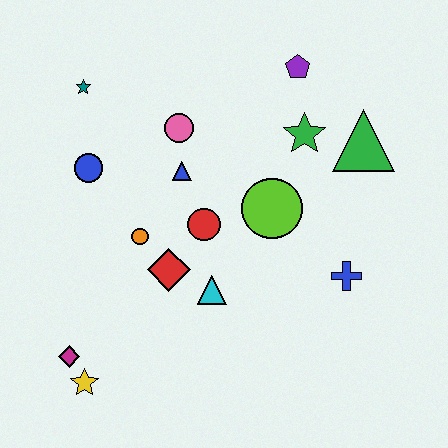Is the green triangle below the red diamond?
No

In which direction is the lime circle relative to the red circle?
The lime circle is to the right of the red circle.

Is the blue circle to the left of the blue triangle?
Yes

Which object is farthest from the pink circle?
The yellow star is farthest from the pink circle.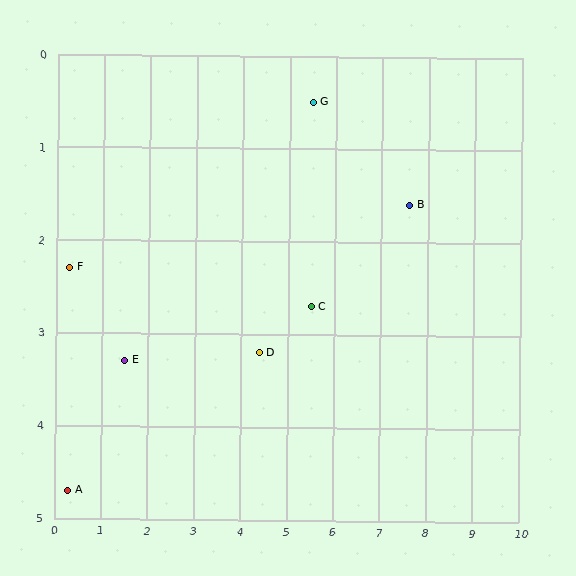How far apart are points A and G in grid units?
Points A and G are about 6.7 grid units apart.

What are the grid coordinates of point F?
Point F is at approximately (0.3, 2.3).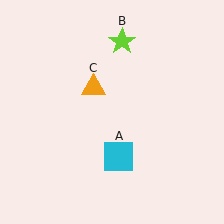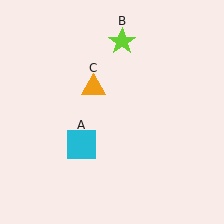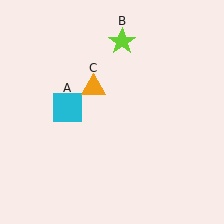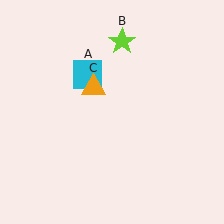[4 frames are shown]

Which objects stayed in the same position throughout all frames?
Lime star (object B) and orange triangle (object C) remained stationary.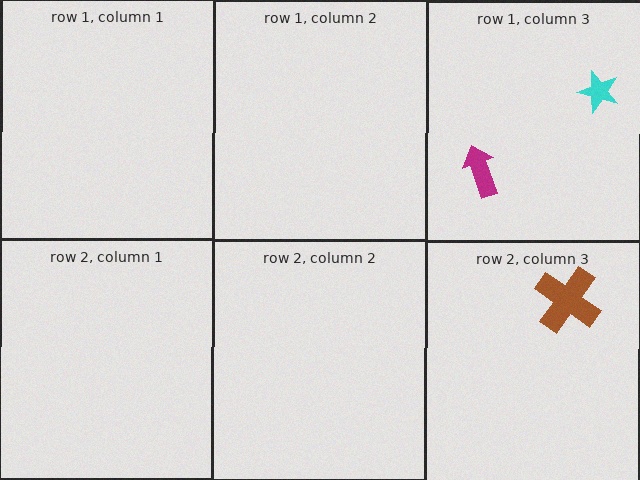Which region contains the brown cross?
The row 2, column 3 region.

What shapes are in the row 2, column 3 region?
The brown cross.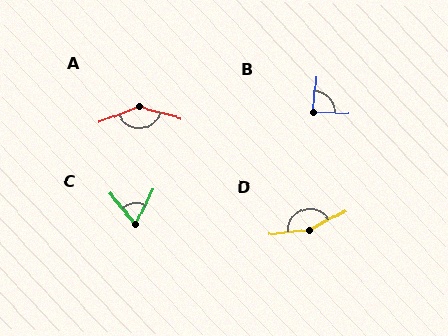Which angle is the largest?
D, at approximately 158 degrees.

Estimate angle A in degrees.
Approximately 143 degrees.